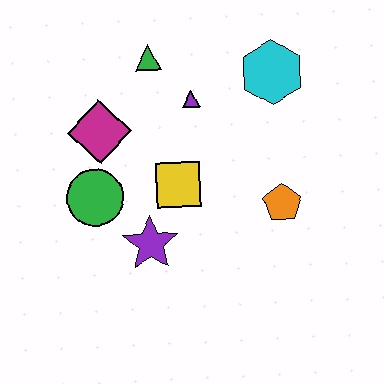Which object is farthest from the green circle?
The cyan hexagon is farthest from the green circle.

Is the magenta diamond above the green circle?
Yes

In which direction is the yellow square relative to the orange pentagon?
The yellow square is to the left of the orange pentagon.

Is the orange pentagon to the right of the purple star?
Yes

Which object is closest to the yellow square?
The purple star is closest to the yellow square.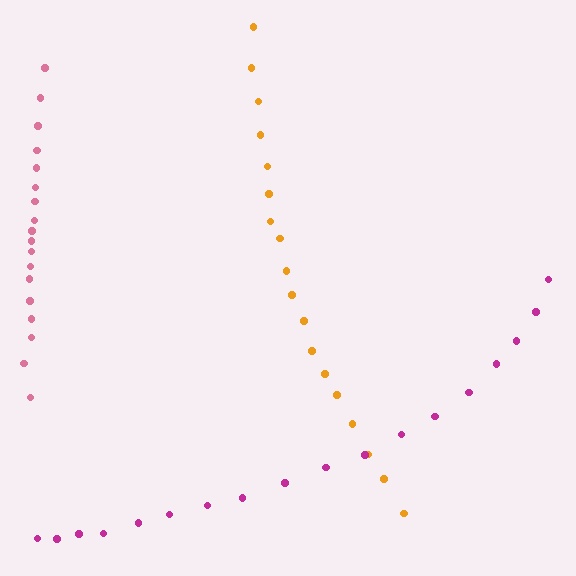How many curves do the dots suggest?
There are 3 distinct paths.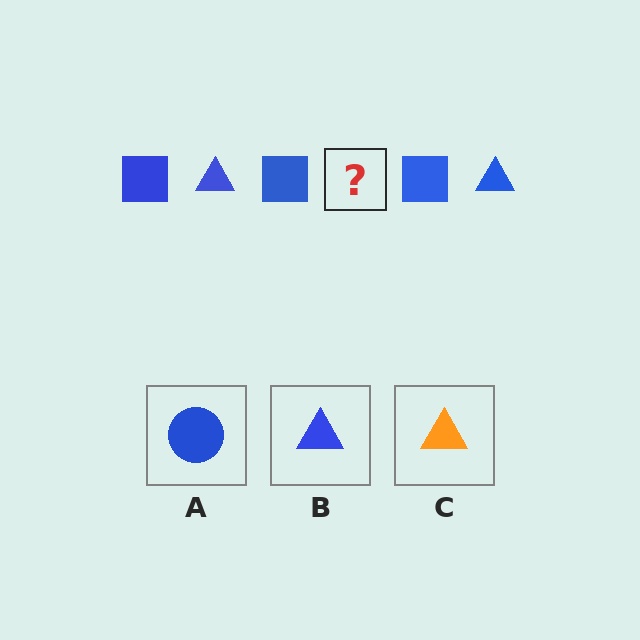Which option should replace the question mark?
Option B.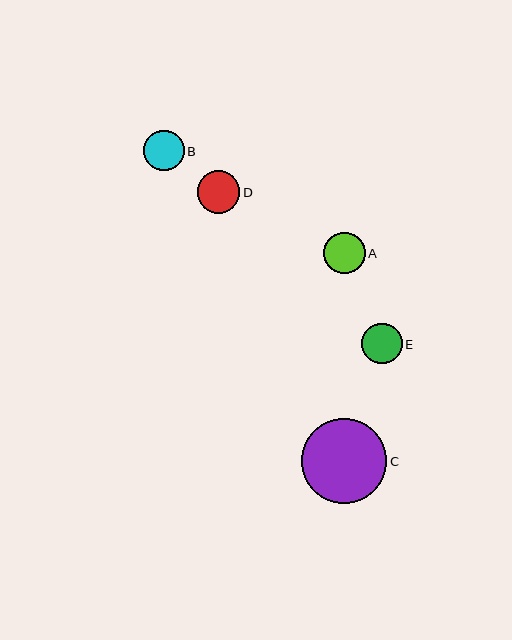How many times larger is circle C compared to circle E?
Circle C is approximately 2.1 times the size of circle E.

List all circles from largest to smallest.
From largest to smallest: C, D, A, E, B.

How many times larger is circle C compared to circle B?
Circle C is approximately 2.1 times the size of circle B.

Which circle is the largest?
Circle C is the largest with a size of approximately 86 pixels.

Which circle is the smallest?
Circle B is the smallest with a size of approximately 40 pixels.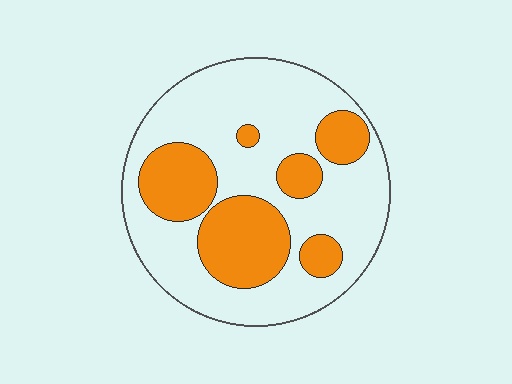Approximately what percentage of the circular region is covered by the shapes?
Approximately 30%.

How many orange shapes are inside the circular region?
6.